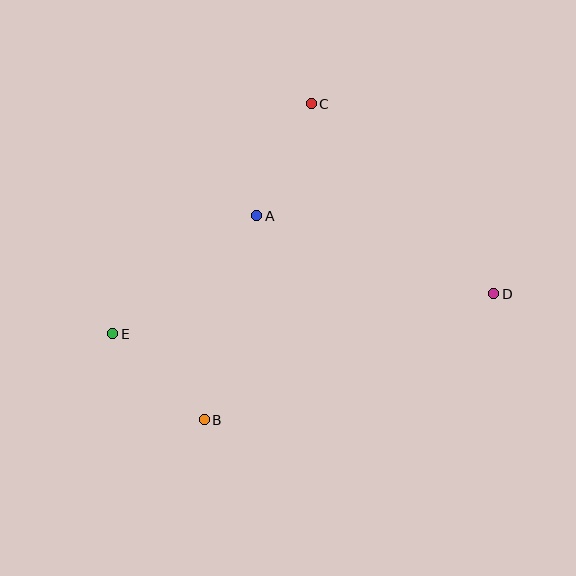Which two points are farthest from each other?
Points D and E are farthest from each other.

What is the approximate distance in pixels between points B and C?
The distance between B and C is approximately 334 pixels.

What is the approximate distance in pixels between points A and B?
The distance between A and B is approximately 211 pixels.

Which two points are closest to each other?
Points A and C are closest to each other.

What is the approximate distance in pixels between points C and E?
The distance between C and E is approximately 303 pixels.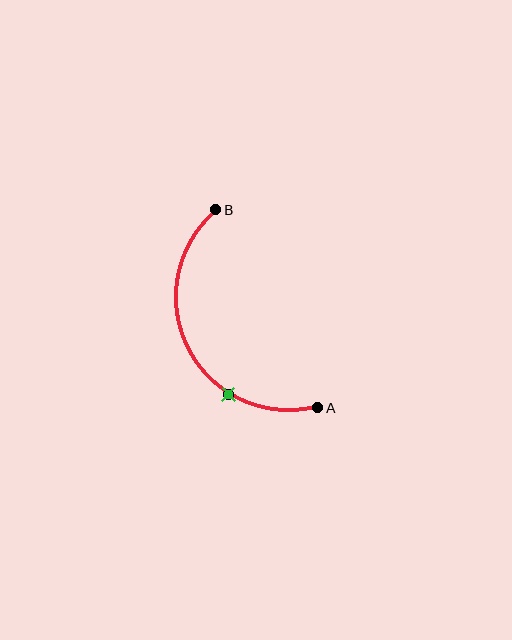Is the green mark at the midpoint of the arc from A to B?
No. The green mark lies on the arc but is closer to endpoint A. The arc midpoint would be at the point on the curve equidistant along the arc from both A and B.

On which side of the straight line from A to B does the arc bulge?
The arc bulges to the left of the straight line connecting A and B.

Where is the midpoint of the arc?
The arc midpoint is the point on the curve farthest from the straight line joining A and B. It sits to the left of that line.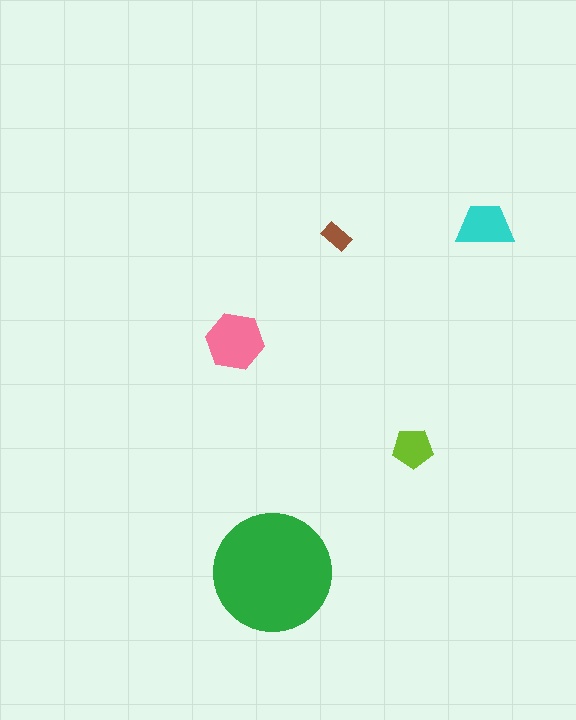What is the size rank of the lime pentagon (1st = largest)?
4th.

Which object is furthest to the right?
The cyan trapezoid is rightmost.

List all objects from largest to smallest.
The green circle, the pink hexagon, the cyan trapezoid, the lime pentagon, the brown rectangle.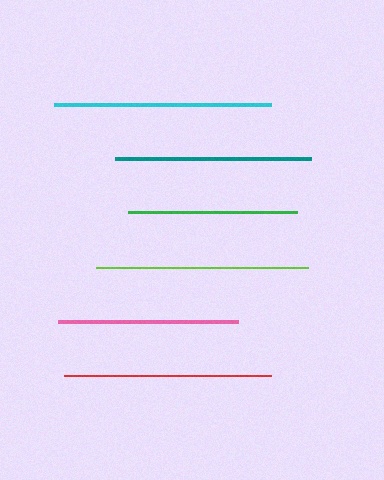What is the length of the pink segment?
The pink segment is approximately 180 pixels long.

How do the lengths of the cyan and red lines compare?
The cyan and red lines are approximately the same length.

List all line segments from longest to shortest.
From longest to shortest: cyan, lime, red, teal, pink, green.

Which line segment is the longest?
The cyan line is the longest at approximately 217 pixels.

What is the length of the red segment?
The red segment is approximately 207 pixels long.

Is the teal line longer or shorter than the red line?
The red line is longer than the teal line.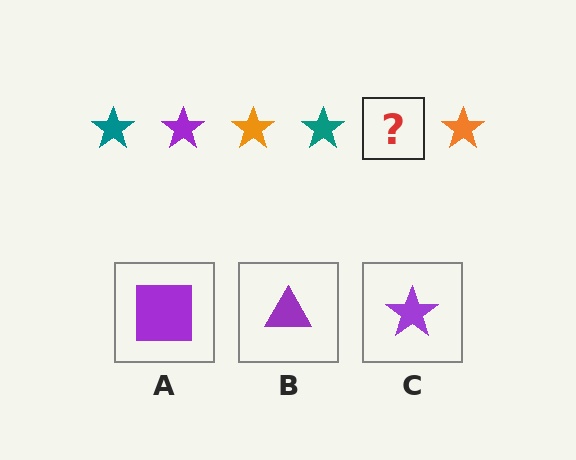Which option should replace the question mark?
Option C.